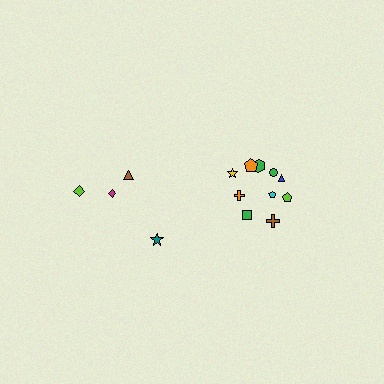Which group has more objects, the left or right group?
The right group.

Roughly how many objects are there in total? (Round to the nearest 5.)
Roughly 15 objects in total.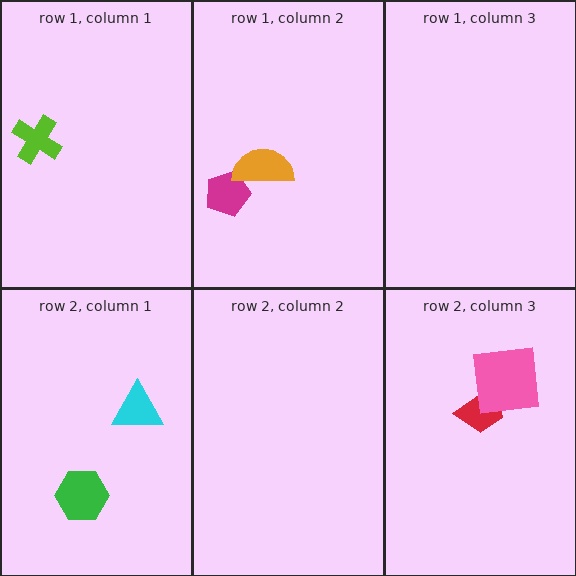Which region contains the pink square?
The row 2, column 3 region.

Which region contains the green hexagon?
The row 2, column 1 region.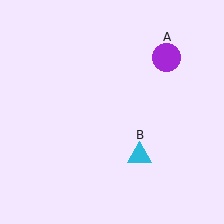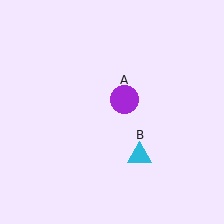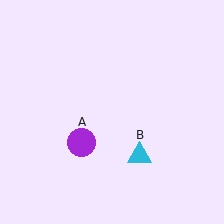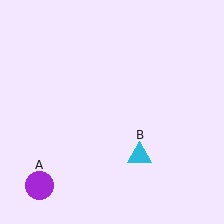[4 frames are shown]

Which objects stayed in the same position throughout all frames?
Cyan triangle (object B) remained stationary.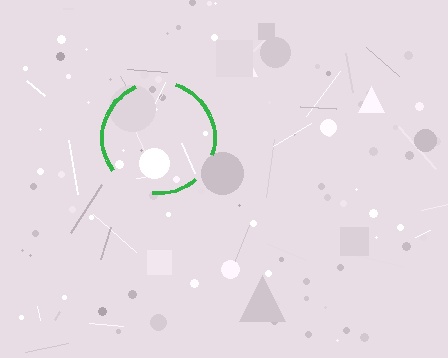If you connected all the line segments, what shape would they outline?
They would outline a circle.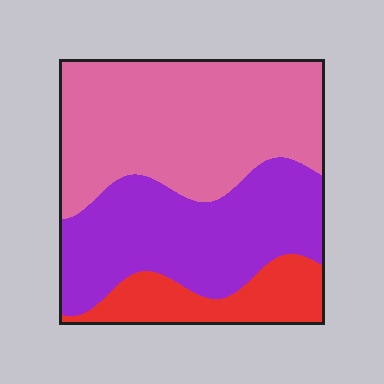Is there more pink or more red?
Pink.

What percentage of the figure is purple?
Purple covers 37% of the figure.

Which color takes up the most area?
Pink, at roughly 45%.